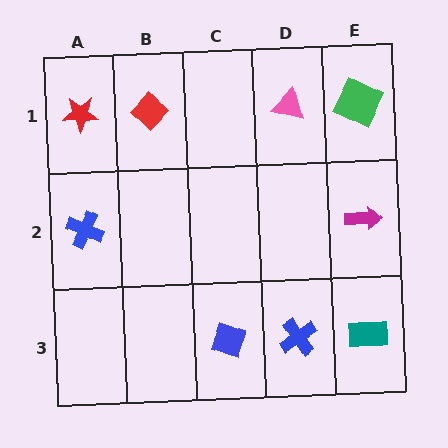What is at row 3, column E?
A teal rectangle.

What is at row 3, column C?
A blue diamond.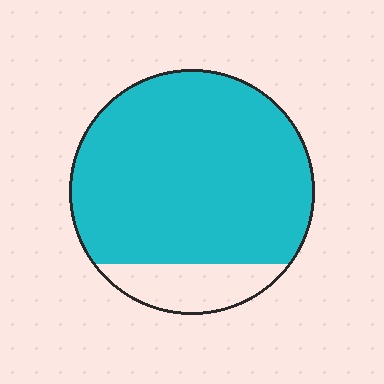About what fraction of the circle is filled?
About five sixths (5/6).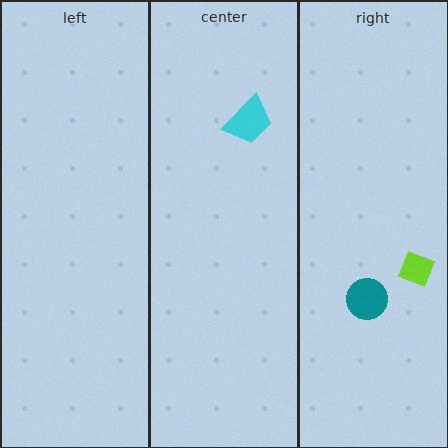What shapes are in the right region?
The lime diamond, the teal circle.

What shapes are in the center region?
The cyan trapezoid.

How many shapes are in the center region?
1.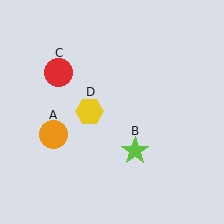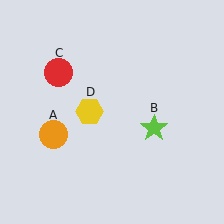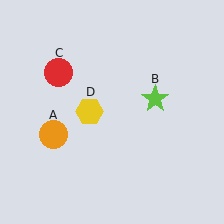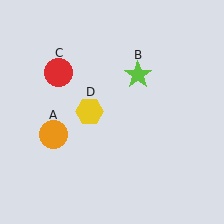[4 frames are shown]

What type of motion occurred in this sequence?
The lime star (object B) rotated counterclockwise around the center of the scene.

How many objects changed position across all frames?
1 object changed position: lime star (object B).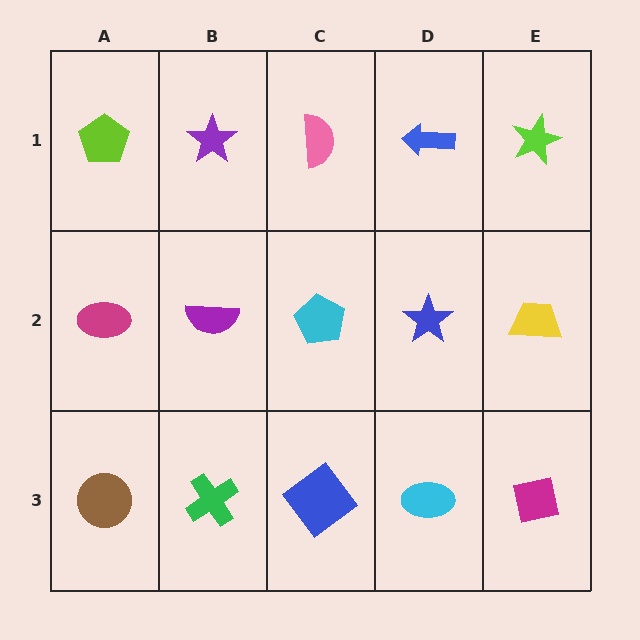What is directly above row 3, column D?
A blue star.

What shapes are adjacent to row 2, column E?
A lime star (row 1, column E), a magenta square (row 3, column E), a blue star (row 2, column D).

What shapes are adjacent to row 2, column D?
A blue arrow (row 1, column D), a cyan ellipse (row 3, column D), a cyan pentagon (row 2, column C), a yellow trapezoid (row 2, column E).